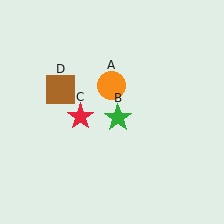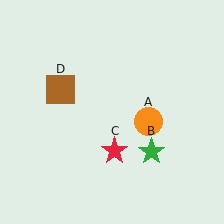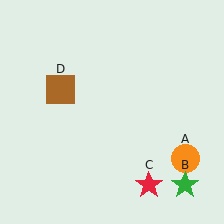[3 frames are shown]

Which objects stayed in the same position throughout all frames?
Brown square (object D) remained stationary.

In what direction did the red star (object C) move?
The red star (object C) moved down and to the right.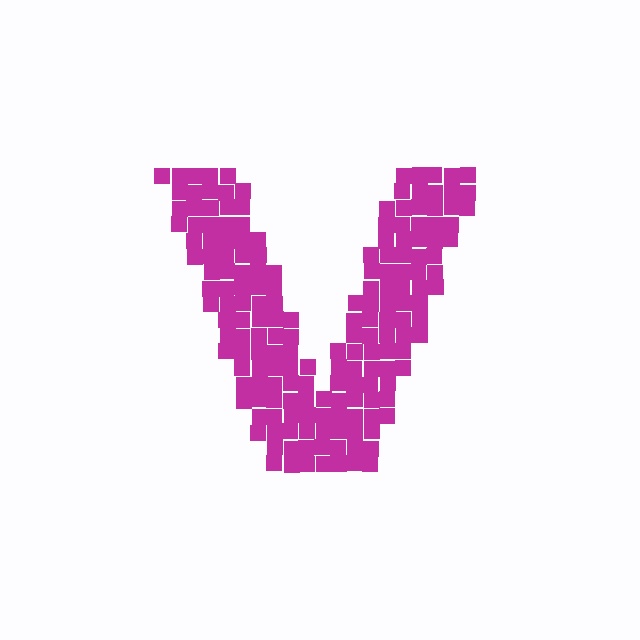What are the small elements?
The small elements are squares.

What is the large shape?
The large shape is the letter V.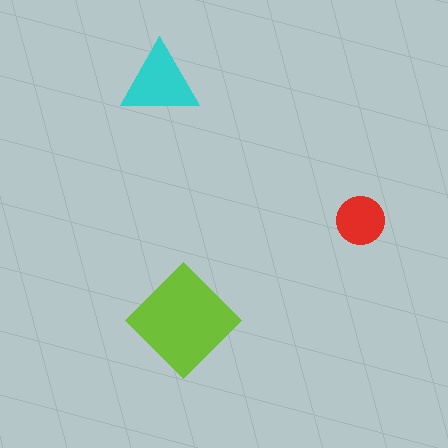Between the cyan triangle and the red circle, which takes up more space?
The cyan triangle.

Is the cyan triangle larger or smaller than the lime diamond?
Smaller.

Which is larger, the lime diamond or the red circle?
The lime diamond.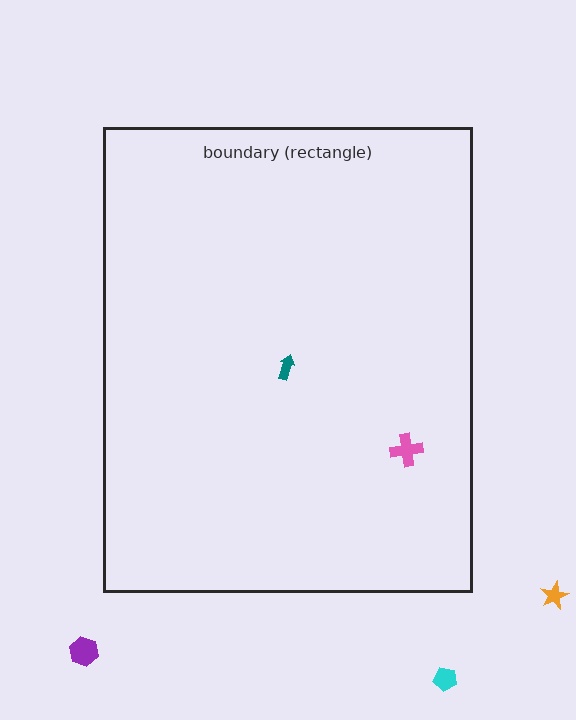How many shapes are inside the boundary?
2 inside, 3 outside.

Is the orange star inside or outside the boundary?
Outside.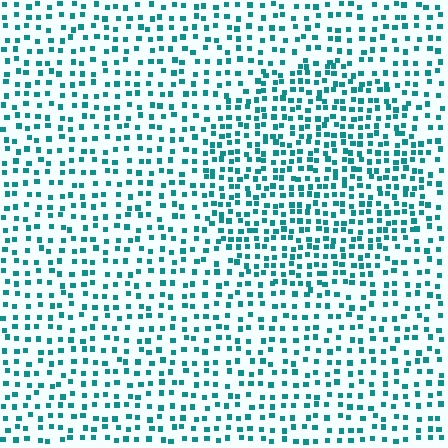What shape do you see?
I see a circle.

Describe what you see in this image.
The image contains small teal elements arranged at two different densities. A circle-shaped region is visible where the elements are more densely packed than the surrounding area.